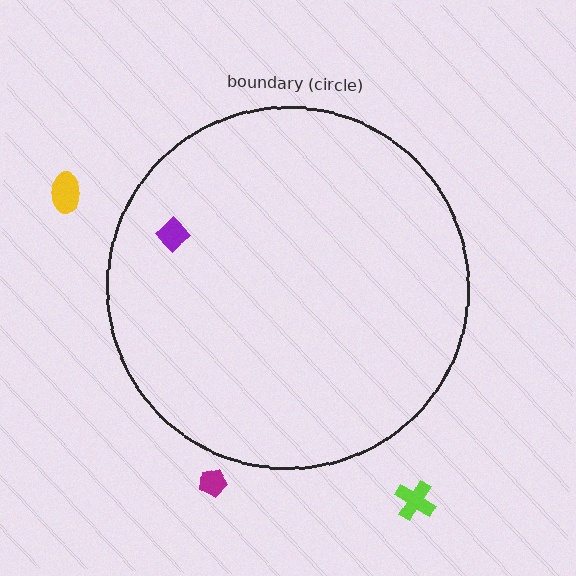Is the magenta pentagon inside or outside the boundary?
Outside.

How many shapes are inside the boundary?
1 inside, 3 outside.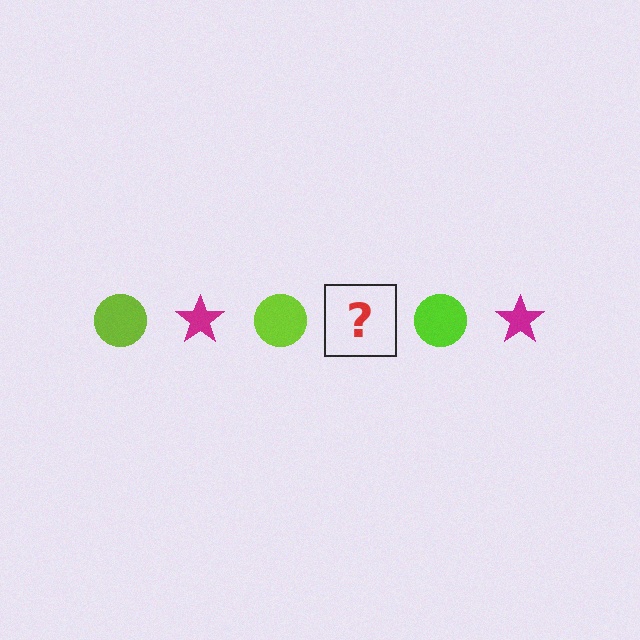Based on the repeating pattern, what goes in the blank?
The blank should be a magenta star.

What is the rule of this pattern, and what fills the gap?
The rule is that the pattern alternates between lime circle and magenta star. The gap should be filled with a magenta star.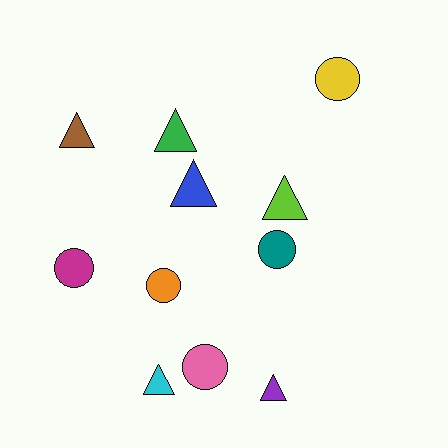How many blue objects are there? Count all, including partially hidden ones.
There is 1 blue object.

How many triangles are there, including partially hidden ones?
There are 6 triangles.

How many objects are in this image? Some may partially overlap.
There are 11 objects.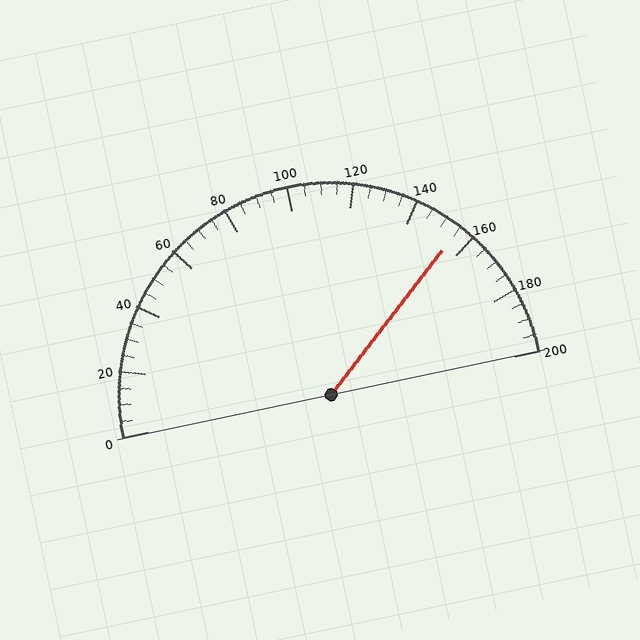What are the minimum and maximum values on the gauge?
The gauge ranges from 0 to 200.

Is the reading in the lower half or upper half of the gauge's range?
The reading is in the upper half of the range (0 to 200).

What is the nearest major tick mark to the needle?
The nearest major tick mark is 160.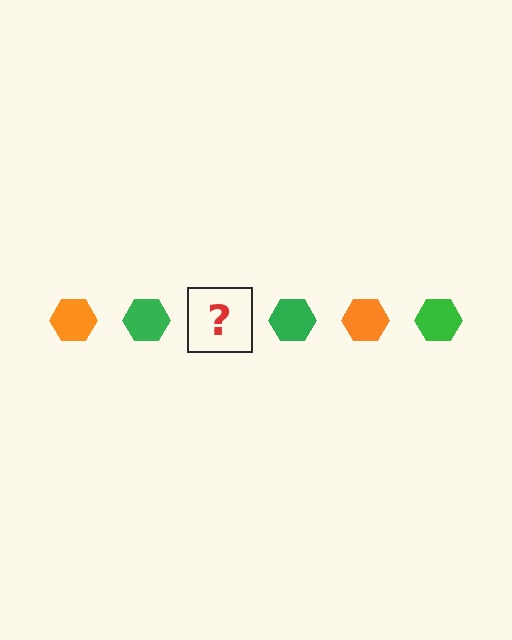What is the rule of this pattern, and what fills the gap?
The rule is that the pattern cycles through orange, green hexagons. The gap should be filled with an orange hexagon.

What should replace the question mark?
The question mark should be replaced with an orange hexagon.